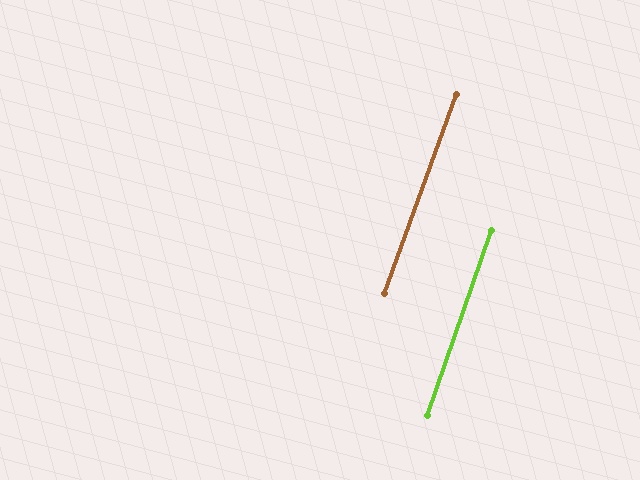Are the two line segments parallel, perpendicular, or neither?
Parallel — their directions differ by only 0.8°.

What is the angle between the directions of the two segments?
Approximately 1 degree.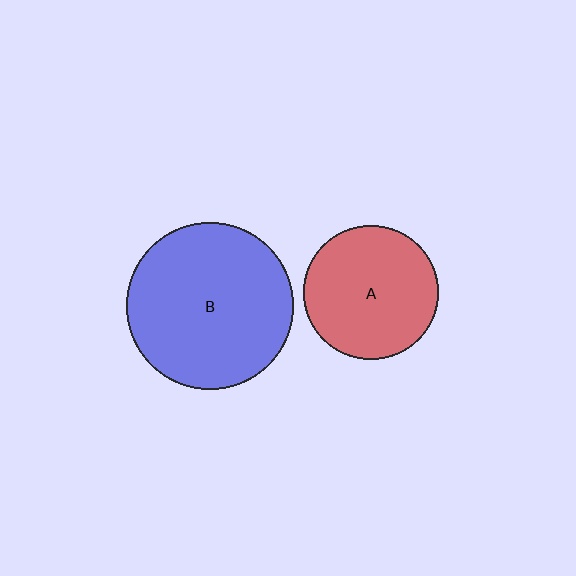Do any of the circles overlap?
No, none of the circles overlap.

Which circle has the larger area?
Circle B (blue).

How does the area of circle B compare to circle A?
Approximately 1.5 times.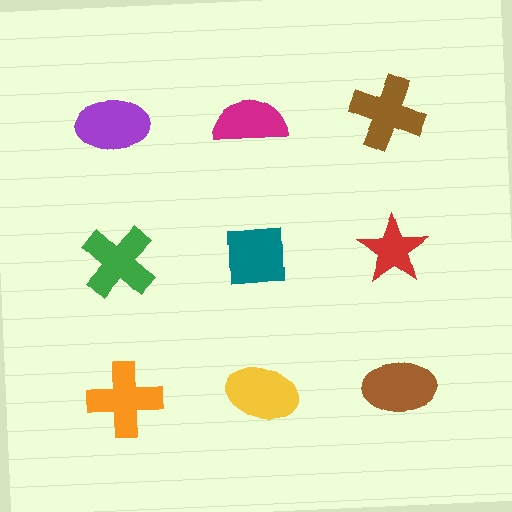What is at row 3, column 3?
A brown ellipse.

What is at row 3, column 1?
An orange cross.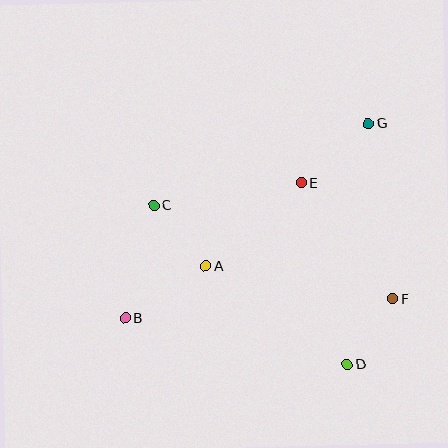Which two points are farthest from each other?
Points B and G are farthest from each other.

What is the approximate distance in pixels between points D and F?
The distance between D and F is approximately 80 pixels.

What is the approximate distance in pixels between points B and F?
The distance between B and F is approximately 268 pixels.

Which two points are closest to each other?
Points A and C are closest to each other.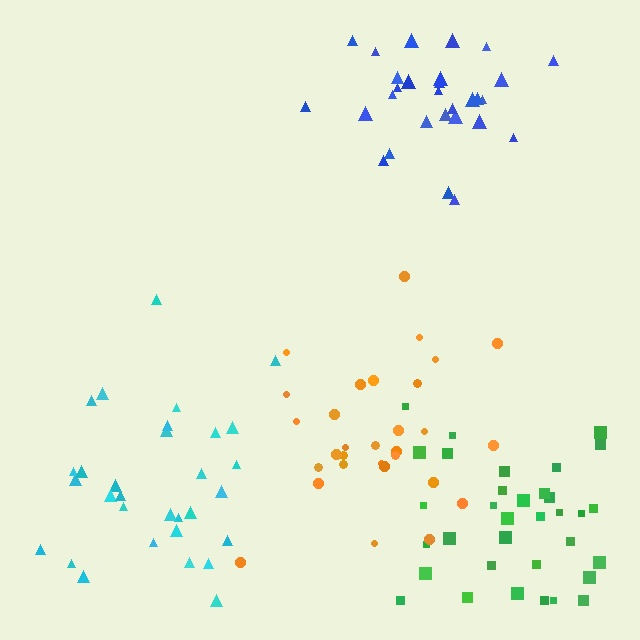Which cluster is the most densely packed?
Blue.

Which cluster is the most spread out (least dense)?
Cyan.